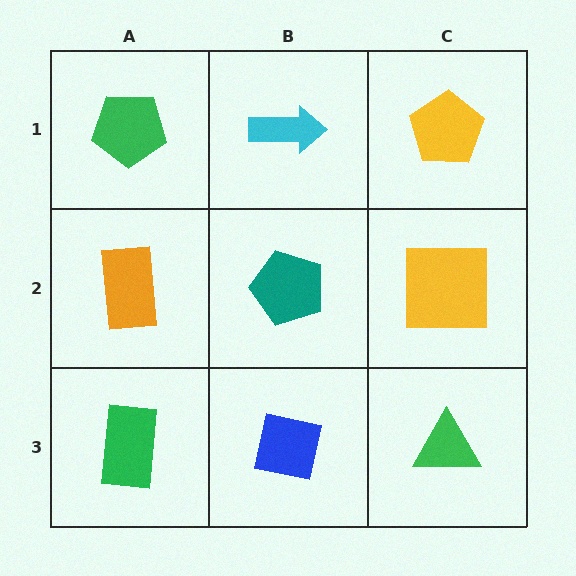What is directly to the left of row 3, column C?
A blue square.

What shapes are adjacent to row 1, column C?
A yellow square (row 2, column C), a cyan arrow (row 1, column B).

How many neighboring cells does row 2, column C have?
3.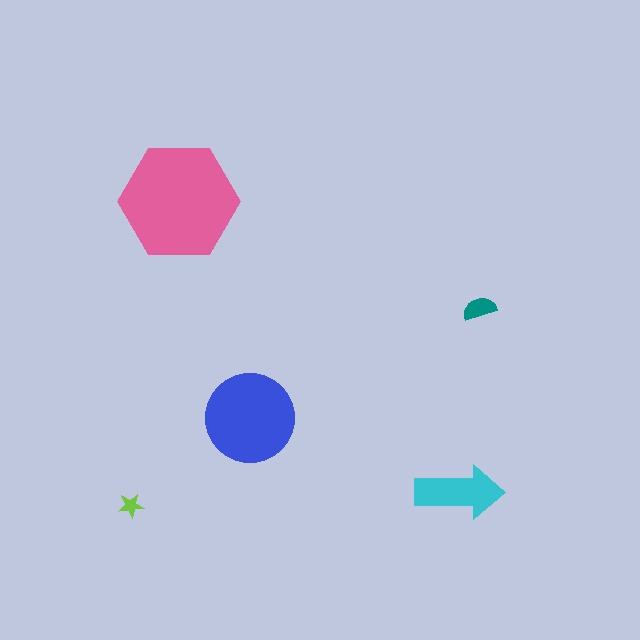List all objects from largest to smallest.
The pink hexagon, the blue circle, the cyan arrow, the teal semicircle, the lime star.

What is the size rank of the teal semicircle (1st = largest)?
4th.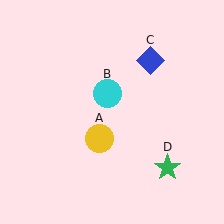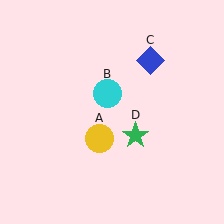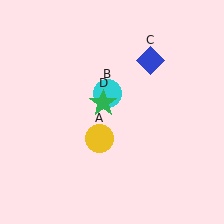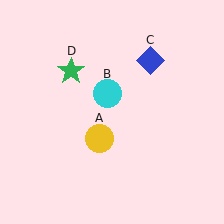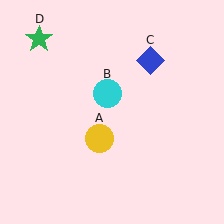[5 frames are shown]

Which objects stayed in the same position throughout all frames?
Yellow circle (object A) and cyan circle (object B) and blue diamond (object C) remained stationary.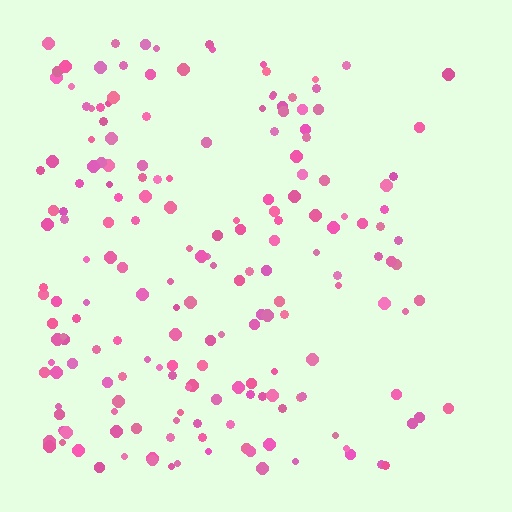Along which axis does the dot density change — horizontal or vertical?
Horizontal.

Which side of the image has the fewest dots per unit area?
The right.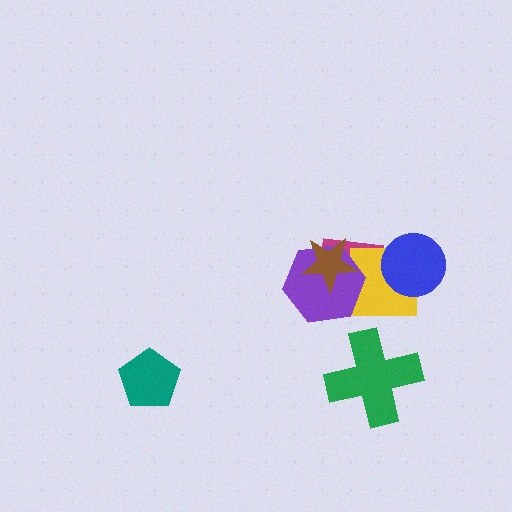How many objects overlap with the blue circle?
2 objects overlap with the blue circle.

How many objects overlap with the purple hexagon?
3 objects overlap with the purple hexagon.